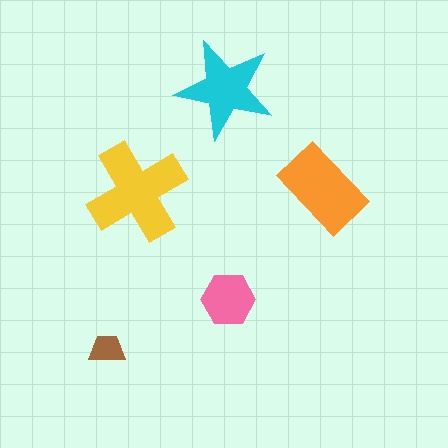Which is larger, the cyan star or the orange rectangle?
The orange rectangle.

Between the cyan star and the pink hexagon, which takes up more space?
The cyan star.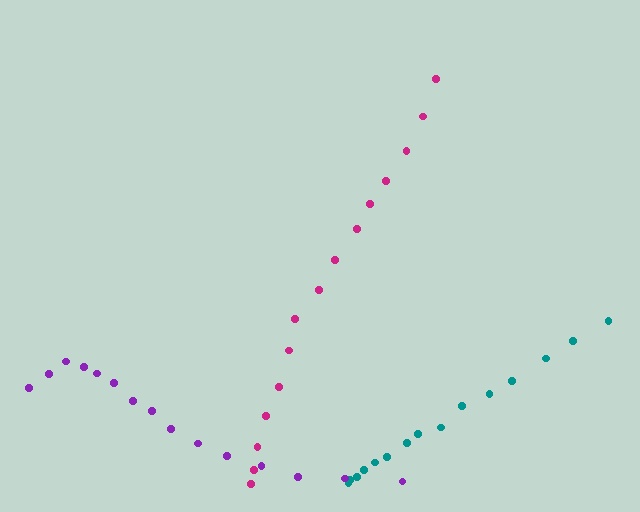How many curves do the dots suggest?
There are 3 distinct paths.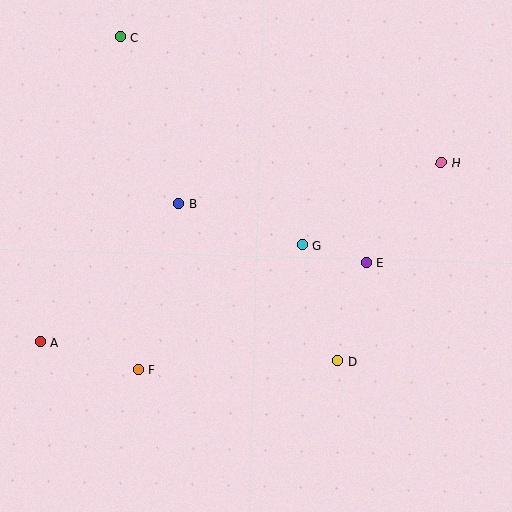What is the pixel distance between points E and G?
The distance between E and G is 66 pixels.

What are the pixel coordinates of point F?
Point F is at (138, 370).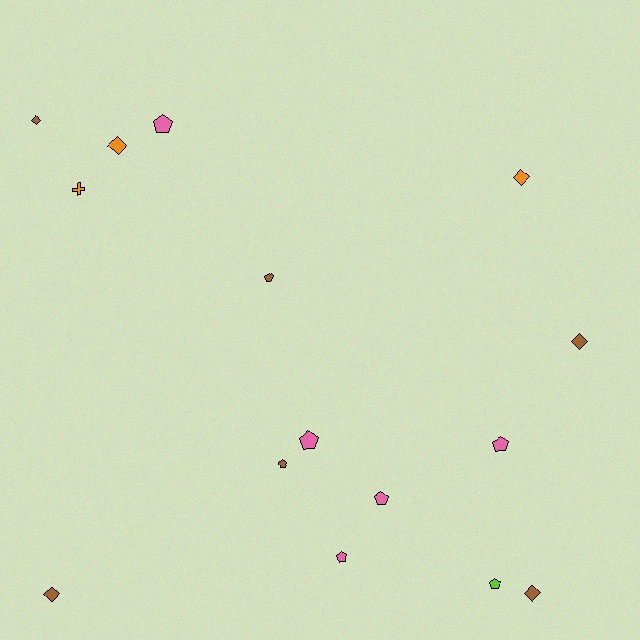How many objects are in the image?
There are 15 objects.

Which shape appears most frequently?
Pentagon, with 8 objects.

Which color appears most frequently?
Brown, with 6 objects.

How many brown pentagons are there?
There are 2 brown pentagons.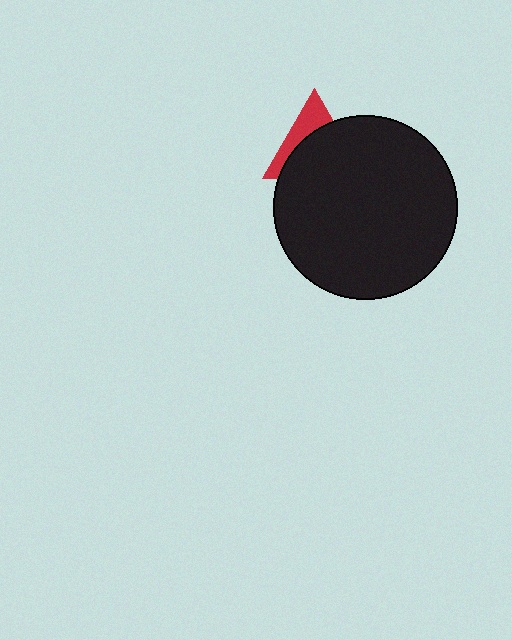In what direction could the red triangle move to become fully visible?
The red triangle could move up. That would shift it out from behind the black circle entirely.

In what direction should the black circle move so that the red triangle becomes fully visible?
The black circle should move down. That is the shortest direction to clear the overlap and leave the red triangle fully visible.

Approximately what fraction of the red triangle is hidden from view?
Roughly 65% of the red triangle is hidden behind the black circle.